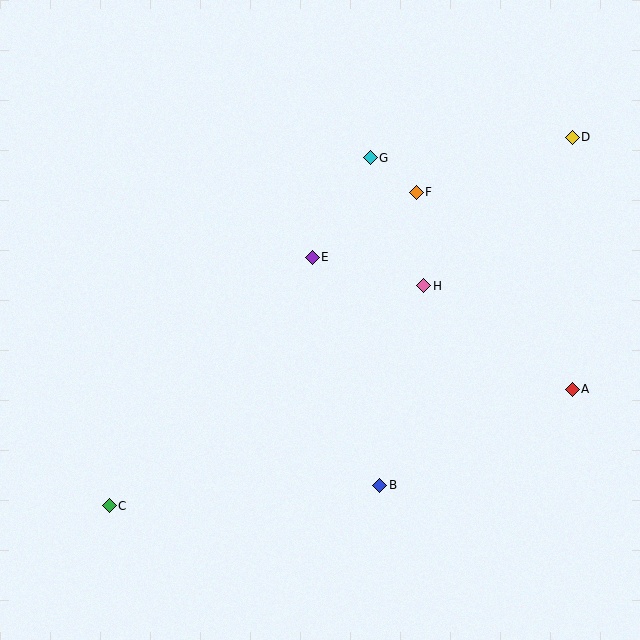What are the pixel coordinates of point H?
Point H is at (424, 286).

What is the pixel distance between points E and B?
The distance between E and B is 238 pixels.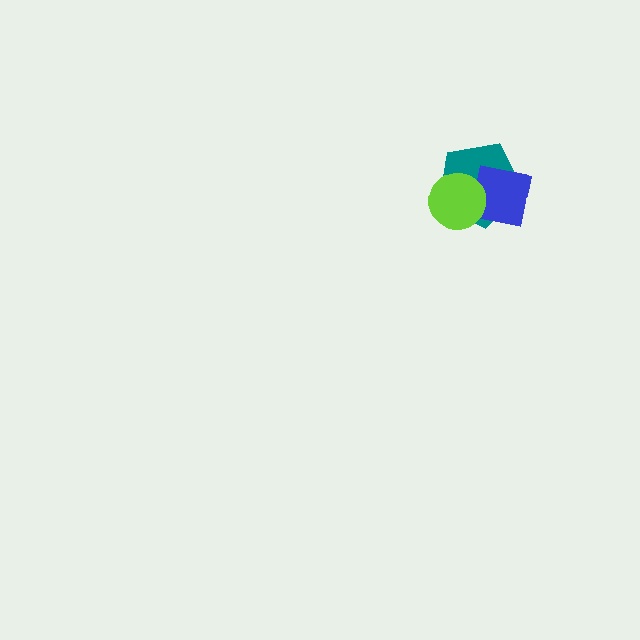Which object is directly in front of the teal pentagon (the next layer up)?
The blue square is directly in front of the teal pentagon.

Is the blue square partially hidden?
Yes, it is partially covered by another shape.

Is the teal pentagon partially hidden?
Yes, it is partially covered by another shape.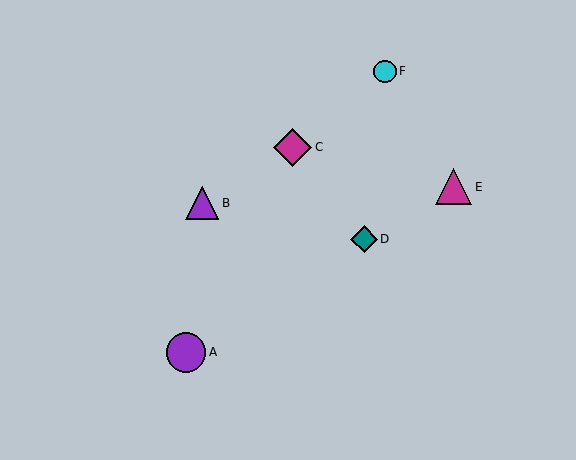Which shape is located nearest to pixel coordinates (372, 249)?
The teal diamond (labeled D) at (364, 239) is nearest to that location.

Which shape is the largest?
The purple circle (labeled A) is the largest.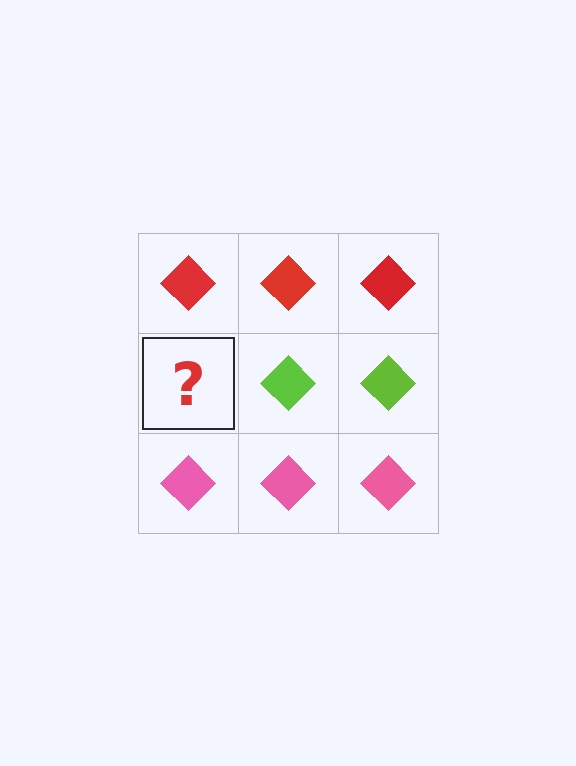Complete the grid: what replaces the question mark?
The question mark should be replaced with a lime diamond.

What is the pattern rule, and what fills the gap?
The rule is that each row has a consistent color. The gap should be filled with a lime diamond.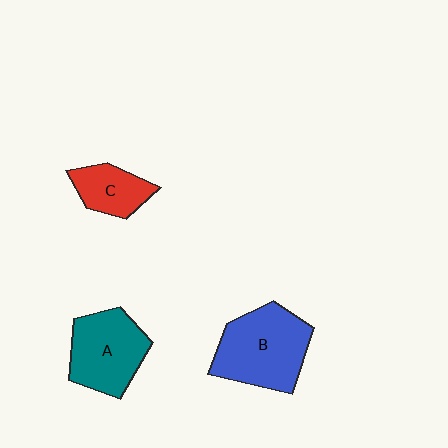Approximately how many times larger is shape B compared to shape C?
Approximately 2.0 times.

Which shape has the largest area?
Shape B (blue).